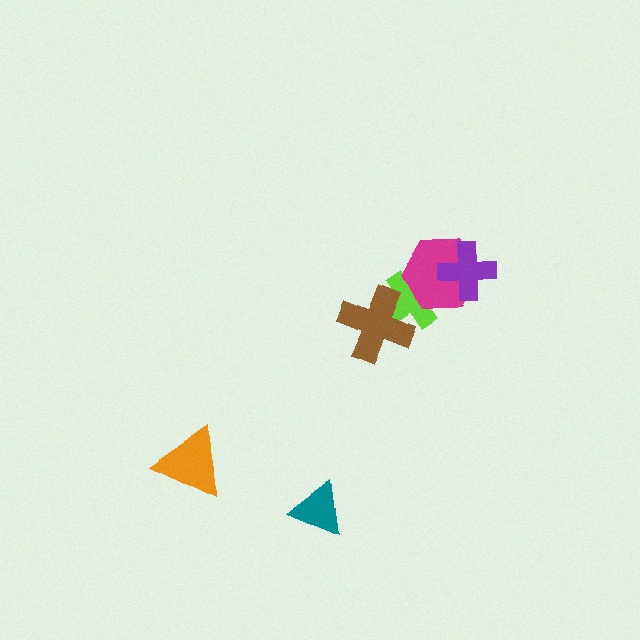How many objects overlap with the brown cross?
1 object overlaps with the brown cross.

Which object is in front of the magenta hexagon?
The purple cross is in front of the magenta hexagon.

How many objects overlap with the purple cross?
1 object overlaps with the purple cross.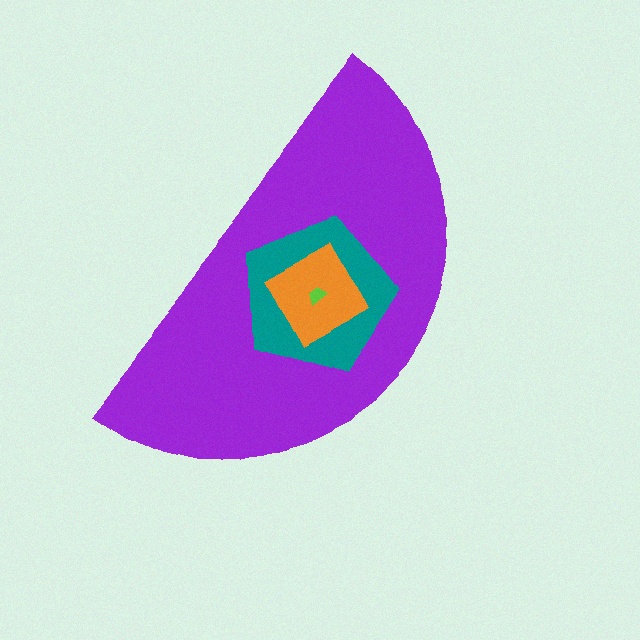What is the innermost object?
The lime trapezoid.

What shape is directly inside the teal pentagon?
The orange square.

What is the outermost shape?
The purple semicircle.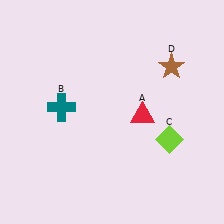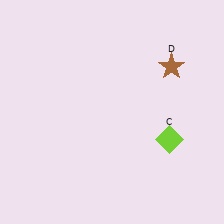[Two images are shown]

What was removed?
The red triangle (A), the teal cross (B) were removed in Image 2.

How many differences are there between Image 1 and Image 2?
There are 2 differences between the two images.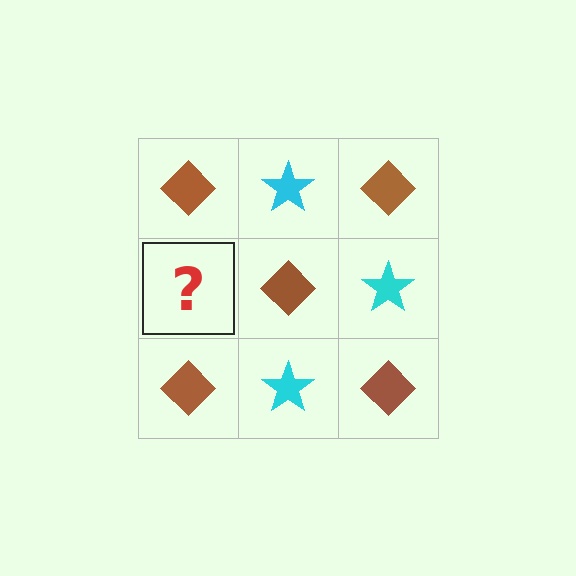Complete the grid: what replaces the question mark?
The question mark should be replaced with a cyan star.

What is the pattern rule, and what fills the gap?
The rule is that it alternates brown diamond and cyan star in a checkerboard pattern. The gap should be filled with a cyan star.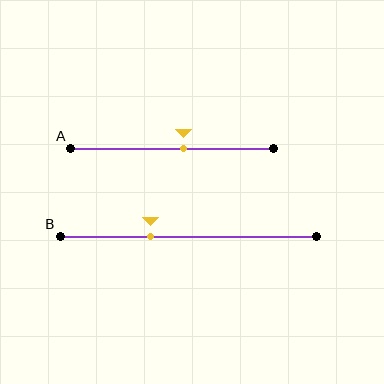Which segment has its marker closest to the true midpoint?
Segment A has its marker closest to the true midpoint.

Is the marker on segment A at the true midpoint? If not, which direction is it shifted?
No, the marker on segment A is shifted to the right by about 6% of the segment length.